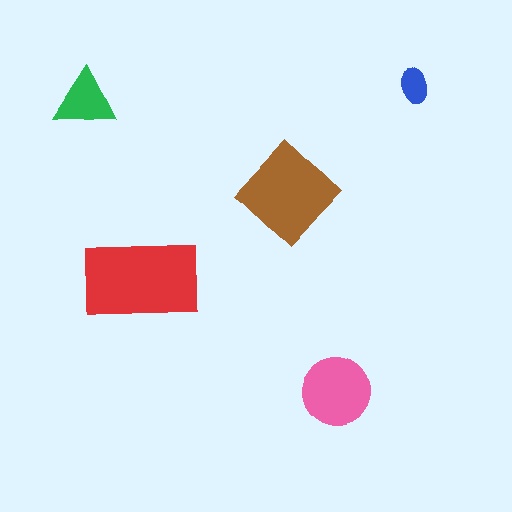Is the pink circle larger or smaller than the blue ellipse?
Larger.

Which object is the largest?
The red rectangle.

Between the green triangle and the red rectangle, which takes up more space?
The red rectangle.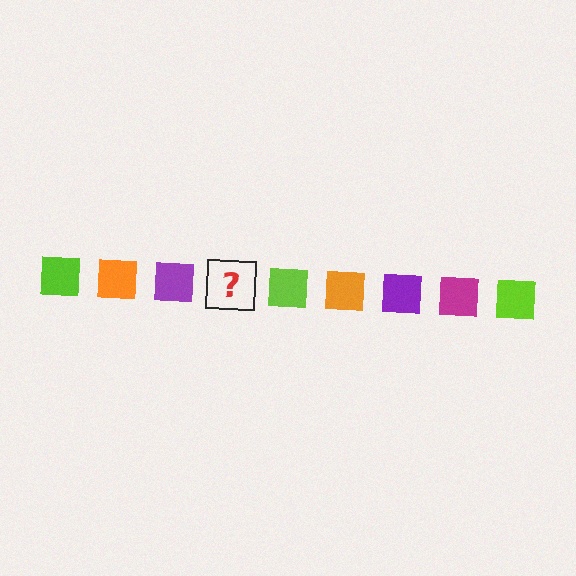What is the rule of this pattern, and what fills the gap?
The rule is that the pattern cycles through lime, orange, purple, magenta squares. The gap should be filled with a magenta square.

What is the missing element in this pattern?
The missing element is a magenta square.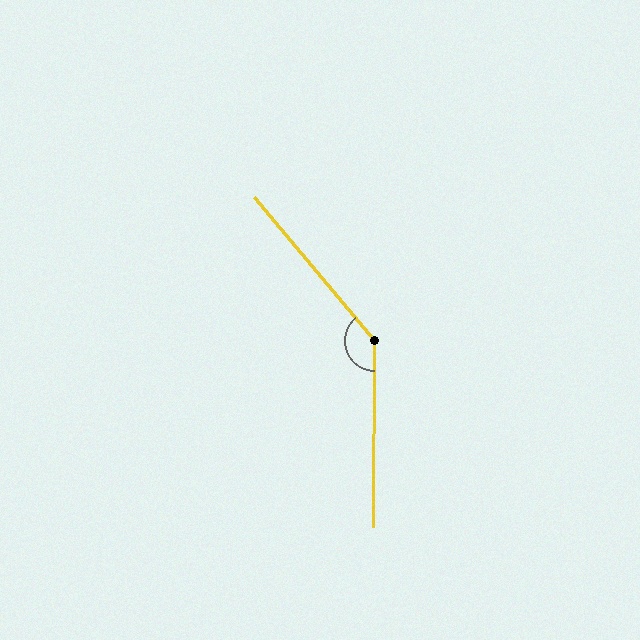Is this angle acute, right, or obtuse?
It is obtuse.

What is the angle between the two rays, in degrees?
Approximately 140 degrees.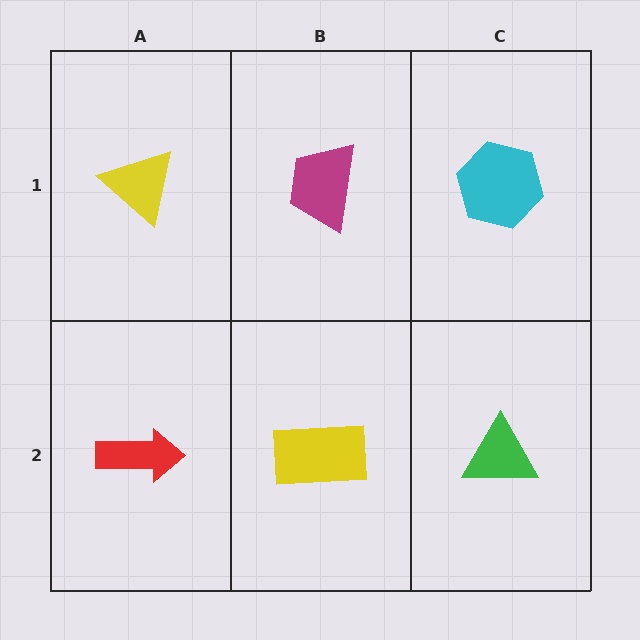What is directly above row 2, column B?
A magenta trapezoid.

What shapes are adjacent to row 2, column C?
A cyan hexagon (row 1, column C), a yellow rectangle (row 2, column B).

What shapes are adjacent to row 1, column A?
A red arrow (row 2, column A), a magenta trapezoid (row 1, column B).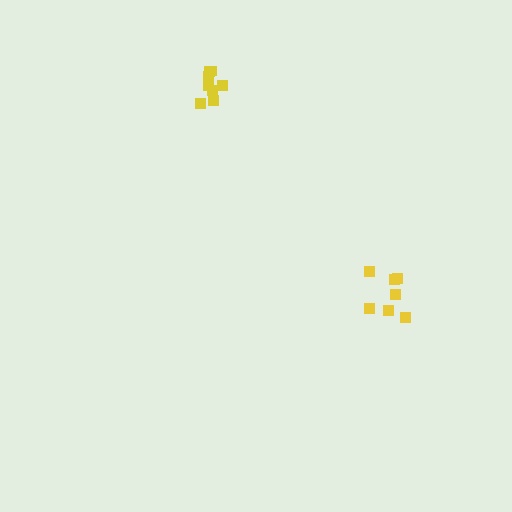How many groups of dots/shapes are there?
There are 2 groups.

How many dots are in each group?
Group 1: 8 dots, Group 2: 7 dots (15 total).